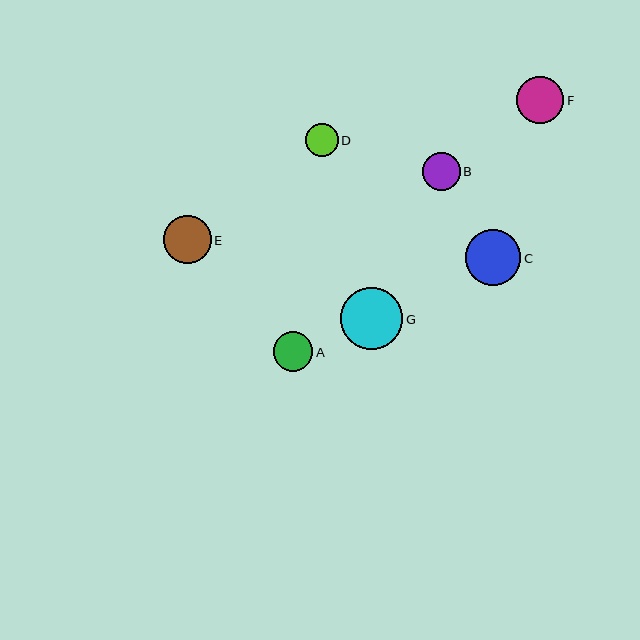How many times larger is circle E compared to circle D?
Circle E is approximately 1.5 times the size of circle D.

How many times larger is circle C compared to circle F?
Circle C is approximately 1.2 times the size of circle F.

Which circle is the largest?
Circle G is the largest with a size of approximately 62 pixels.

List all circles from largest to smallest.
From largest to smallest: G, C, E, F, A, B, D.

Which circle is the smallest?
Circle D is the smallest with a size of approximately 33 pixels.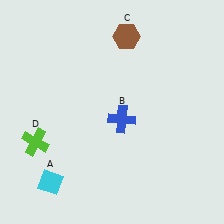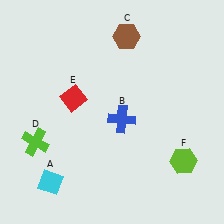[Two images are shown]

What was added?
A red diamond (E), a lime hexagon (F) were added in Image 2.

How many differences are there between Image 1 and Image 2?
There are 2 differences between the two images.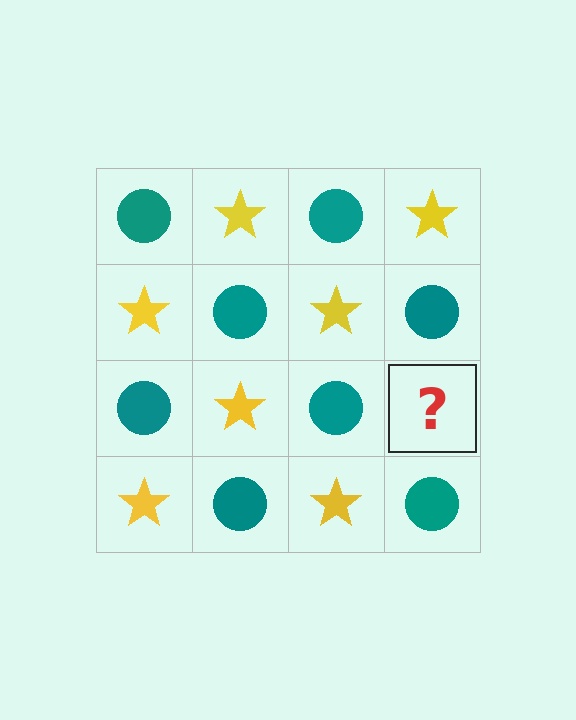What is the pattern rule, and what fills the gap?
The rule is that it alternates teal circle and yellow star in a checkerboard pattern. The gap should be filled with a yellow star.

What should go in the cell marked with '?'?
The missing cell should contain a yellow star.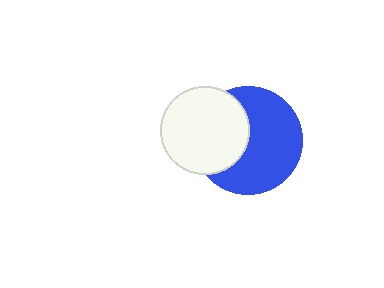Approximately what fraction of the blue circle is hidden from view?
Roughly 37% of the blue circle is hidden behind the white circle.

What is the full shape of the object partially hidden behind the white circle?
The partially hidden object is a blue circle.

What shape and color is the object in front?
The object in front is a white circle.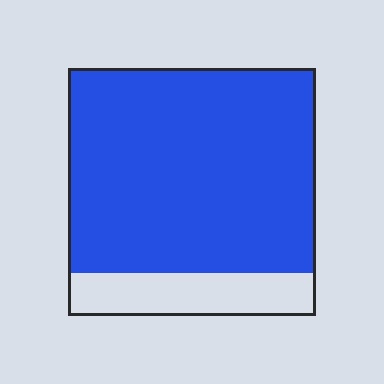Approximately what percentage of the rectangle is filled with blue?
Approximately 85%.